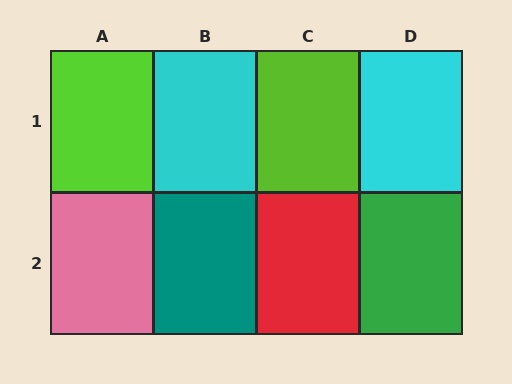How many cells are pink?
1 cell is pink.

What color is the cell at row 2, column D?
Green.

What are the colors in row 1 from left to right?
Lime, cyan, lime, cyan.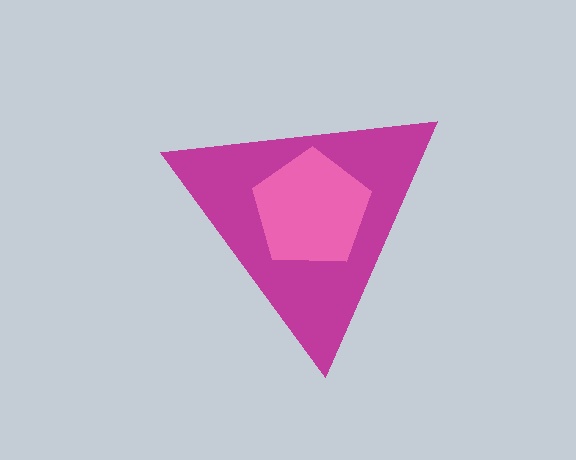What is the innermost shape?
The pink pentagon.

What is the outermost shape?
The magenta triangle.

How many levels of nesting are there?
2.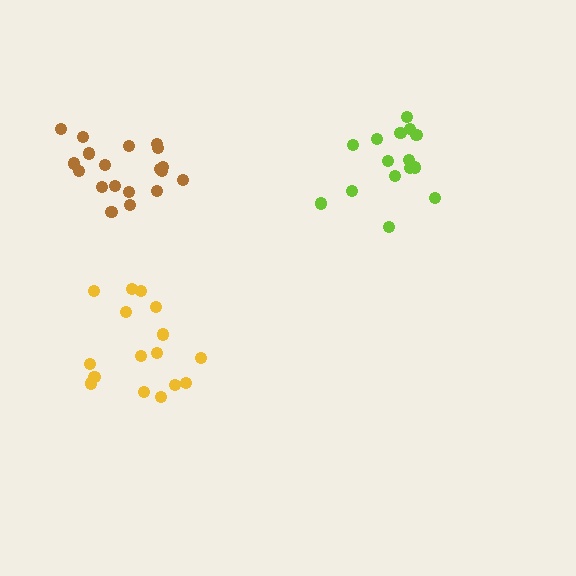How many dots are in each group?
Group 1: 19 dots, Group 2: 15 dots, Group 3: 16 dots (50 total).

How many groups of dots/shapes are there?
There are 3 groups.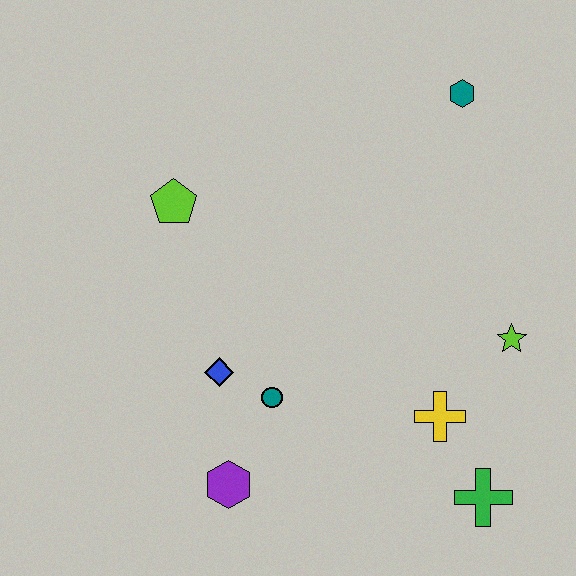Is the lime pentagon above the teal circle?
Yes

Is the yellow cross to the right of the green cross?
No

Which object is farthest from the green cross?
The lime pentagon is farthest from the green cross.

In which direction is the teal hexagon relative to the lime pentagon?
The teal hexagon is to the right of the lime pentagon.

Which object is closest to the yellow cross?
The green cross is closest to the yellow cross.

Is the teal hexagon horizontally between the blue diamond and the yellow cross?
No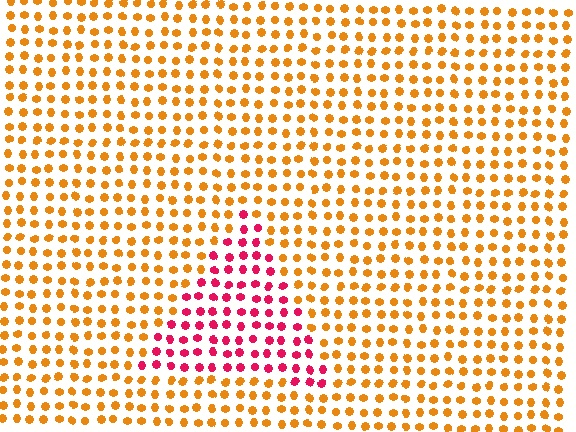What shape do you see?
I see a triangle.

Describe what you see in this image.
The image is filled with small orange elements in a uniform arrangement. A triangle-shaped region is visible where the elements are tinted to a slightly different hue, forming a subtle color boundary.